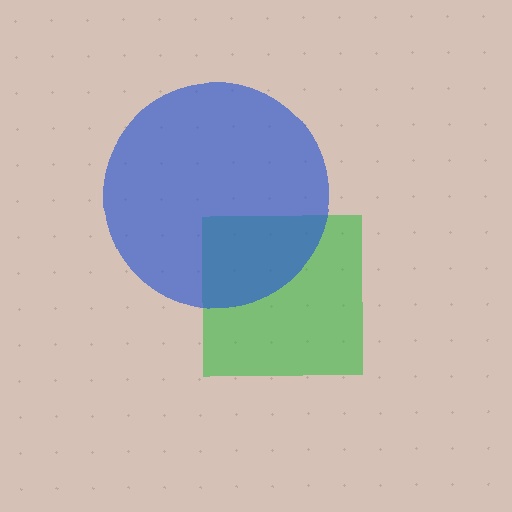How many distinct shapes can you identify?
There are 2 distinct shapes: a green square, a blue circle.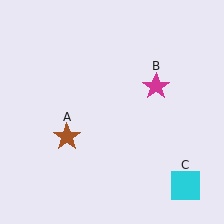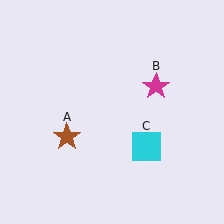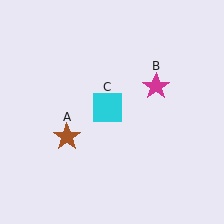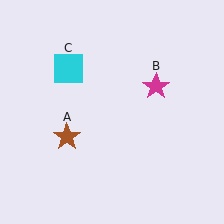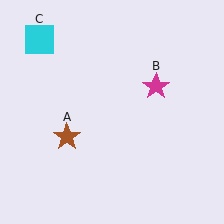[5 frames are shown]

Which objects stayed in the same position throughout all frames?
Brown star (object A) and magenta star (object B) remained stationary.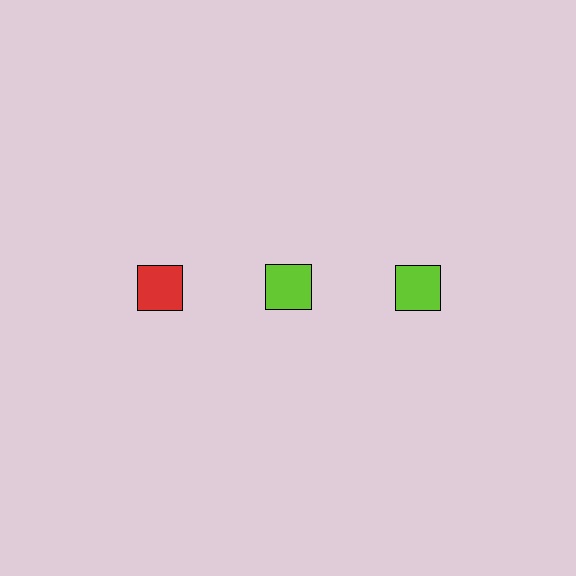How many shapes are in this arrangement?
There are 3 shapes arranged in a grid pattern.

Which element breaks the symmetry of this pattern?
The red square in the top row, leftmost column breaks the symmetry. All other shapes are lime squares.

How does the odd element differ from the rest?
It has a different color: red instead of lime.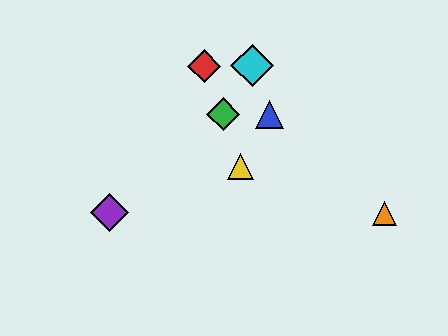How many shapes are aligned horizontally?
2 shapes (the blue triangle, the green diamond) are aligned horizontally.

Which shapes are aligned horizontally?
The blue triangle, the green diamond are aligned horizontally.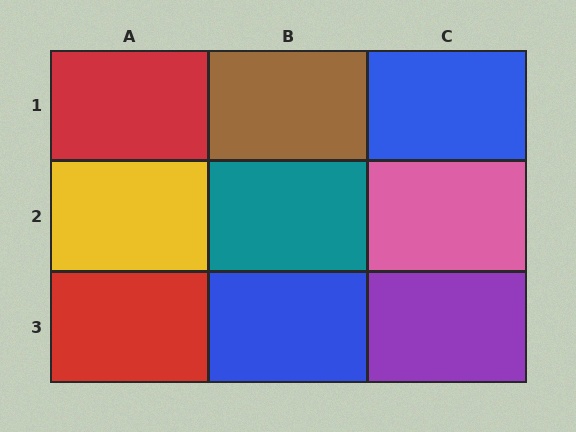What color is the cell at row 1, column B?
Brown.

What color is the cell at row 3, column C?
Purple.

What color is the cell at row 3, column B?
Blue.